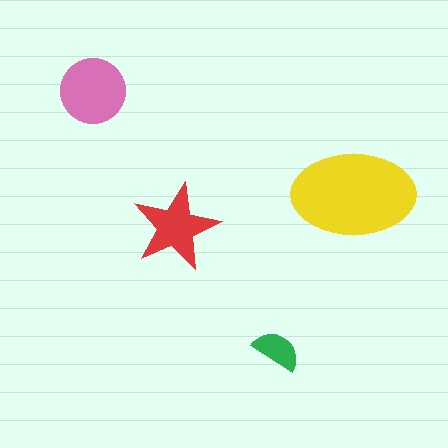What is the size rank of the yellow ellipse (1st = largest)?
1st.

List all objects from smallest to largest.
The green semicircle, the red star, the pink circle, the yellow ellipse.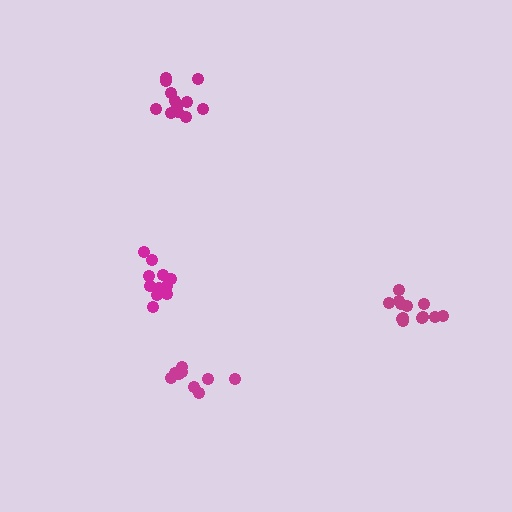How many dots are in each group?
Group 1: 13 dots, Group 2: 12 dots, Group 3: 9 dots, Group 4: 13 dots (47 total).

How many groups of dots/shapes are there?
There are 4 groups.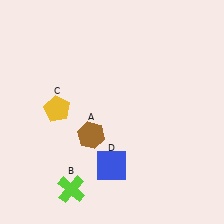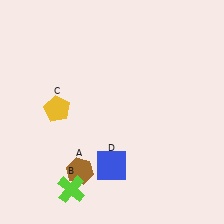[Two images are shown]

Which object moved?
The brown hexagon (A) moved down.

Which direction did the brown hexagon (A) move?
The brown hexagon (A) moved down.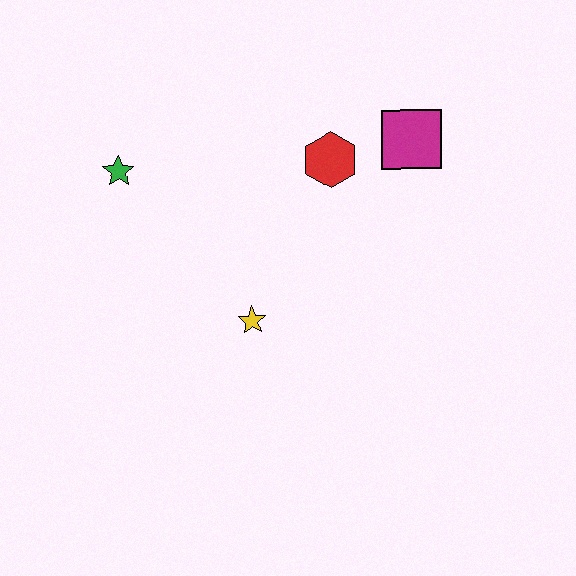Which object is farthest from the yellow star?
The magenta square is farthest from the yellow star.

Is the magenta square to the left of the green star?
No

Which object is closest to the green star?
The yellow star is closest to the green star.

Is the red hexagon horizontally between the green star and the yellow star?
No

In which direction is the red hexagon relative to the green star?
The red hexagon is to the right of the green star.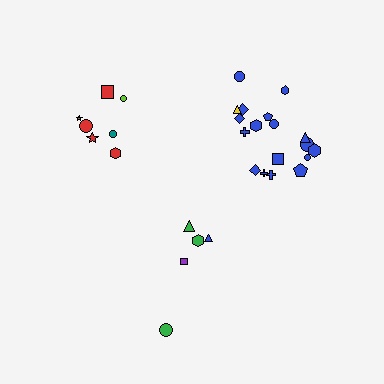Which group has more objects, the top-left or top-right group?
The top-right group.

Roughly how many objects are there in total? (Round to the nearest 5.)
Roughly 30 objects in total.